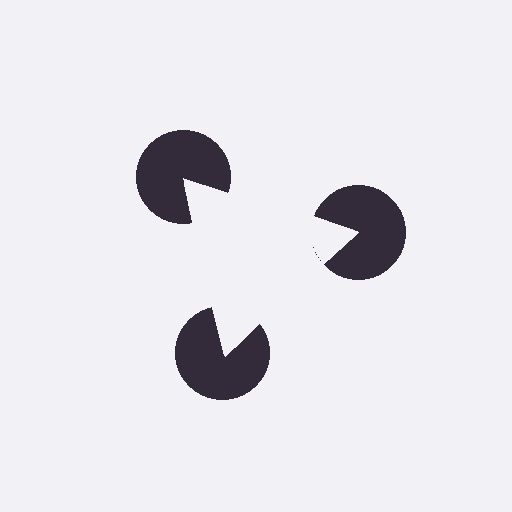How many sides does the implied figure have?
3 sides.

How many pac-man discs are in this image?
There are 3 — one at each vertex of the illusory triangle.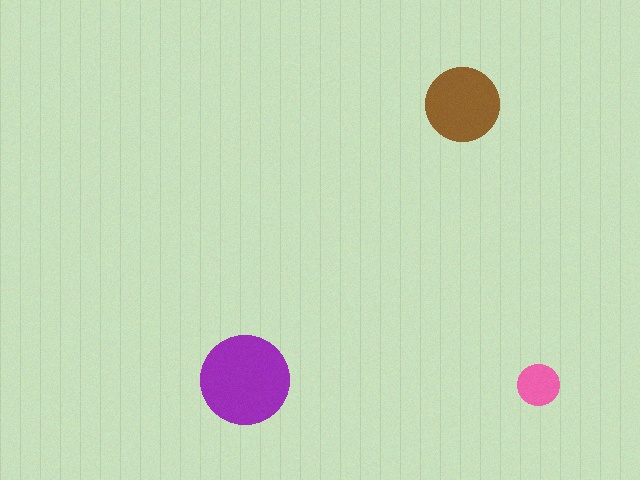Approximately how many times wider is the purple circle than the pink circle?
About 2 times wider.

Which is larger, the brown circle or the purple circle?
The purple one.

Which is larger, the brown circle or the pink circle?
The brown one.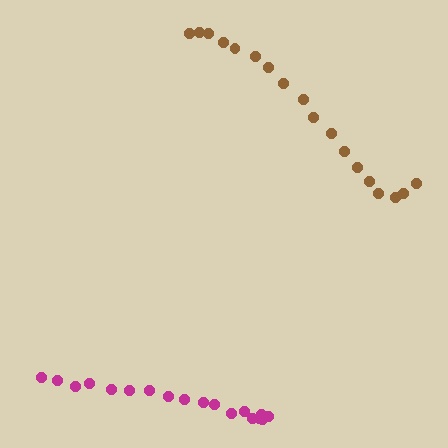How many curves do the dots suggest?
There are 2 distinct paths.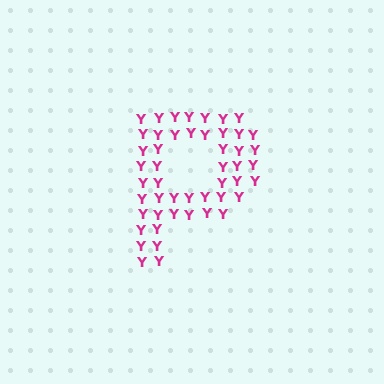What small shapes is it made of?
It is made of small letter Y's.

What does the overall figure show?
The overall figure shows the letter P.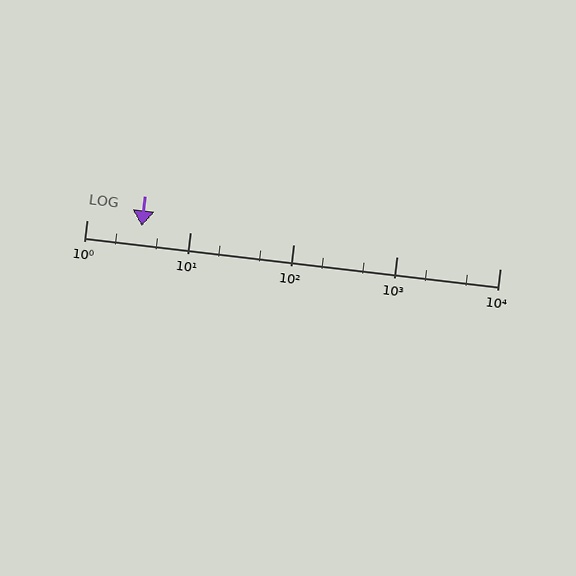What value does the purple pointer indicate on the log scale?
The pointer indicates approximately 3.4.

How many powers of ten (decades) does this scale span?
The scale spans 4 decades, from 1 to 10000.